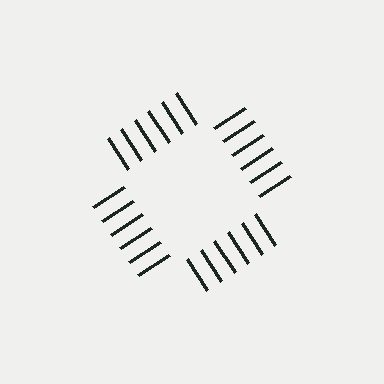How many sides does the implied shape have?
4 sides — the line-ends trace a square.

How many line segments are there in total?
24 — 6 along each of the 4 edges.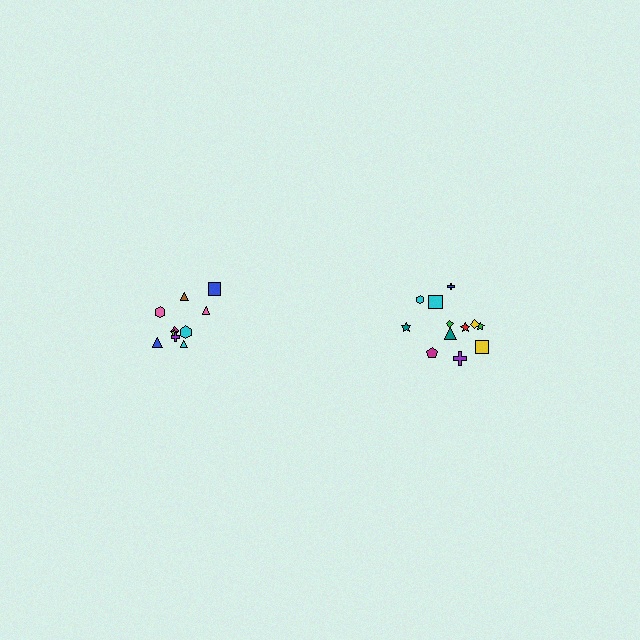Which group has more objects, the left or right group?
The right group.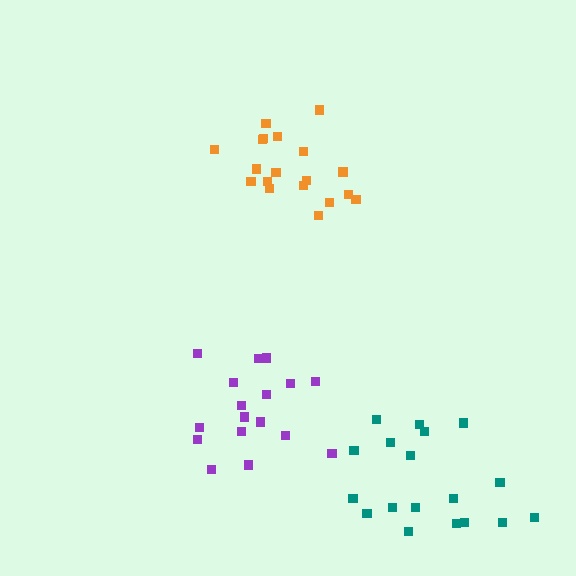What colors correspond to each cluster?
The clusters are colored: orange, purple, teal.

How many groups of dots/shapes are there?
There are 3 groups.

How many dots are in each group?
Group 1: 19 dots, Group 2: 17 dots, Group 3: 18 dots (54 total).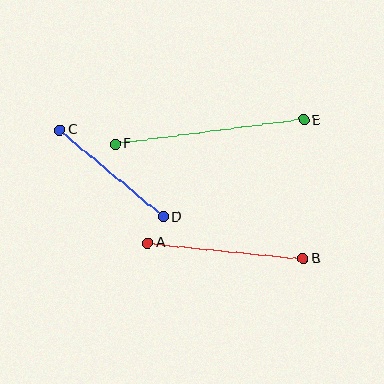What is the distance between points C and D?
The distance is approximately 135 pixels.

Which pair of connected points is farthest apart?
Points E and F are farthest apart.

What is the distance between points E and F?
The distance is approximately 190 pixels.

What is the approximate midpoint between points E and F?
The midpoint is at approximately (210, 132) pixels.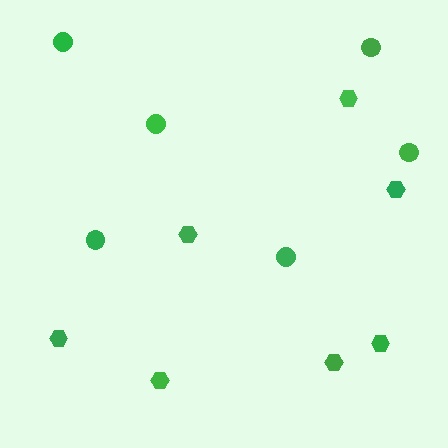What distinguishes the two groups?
There are 2 groups: one group of circles (6) and one group of hexagons (7).